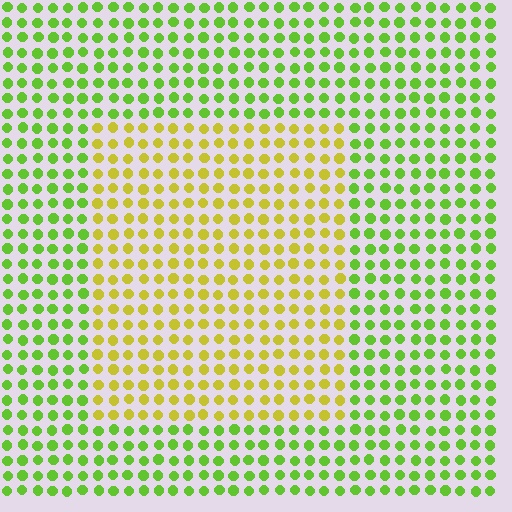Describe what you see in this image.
The image is filled with small lime elements in a uniform arrangement. A rectangle-shaped region is visible where the elements are tinted to a slightly different hue, forming a subtle color boundary.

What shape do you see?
I see a rectangle.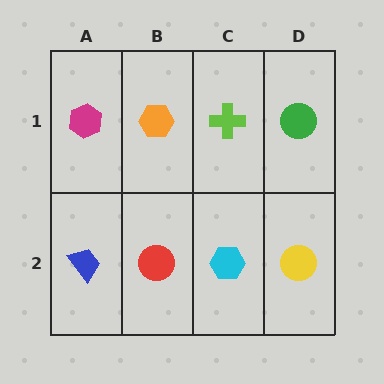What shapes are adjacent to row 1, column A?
A blue trapezoid (row 2, column A), an orange hexagon (row 1, column B).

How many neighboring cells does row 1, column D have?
2.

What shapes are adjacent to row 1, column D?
A yellow circle (row 2, column D), a lime cross (row 1, column C).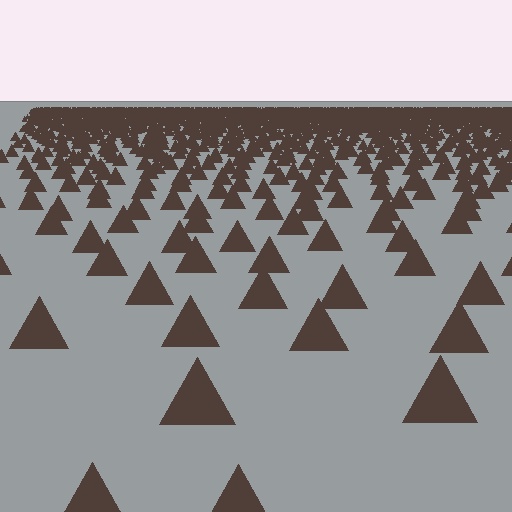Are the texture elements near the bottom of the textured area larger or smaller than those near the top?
Larger. Near the bottom, elements are closer to the viewer and appear at a bigger on-screen size.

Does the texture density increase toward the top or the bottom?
Density increases toward the top.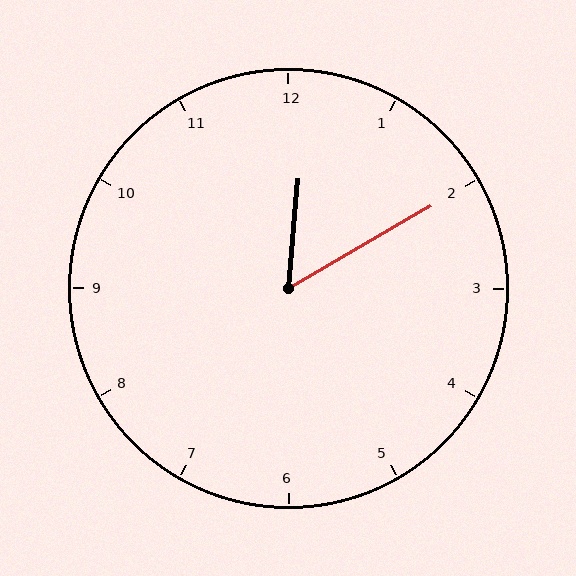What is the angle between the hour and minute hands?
Approximately 55 degrees.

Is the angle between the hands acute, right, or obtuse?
It is acute.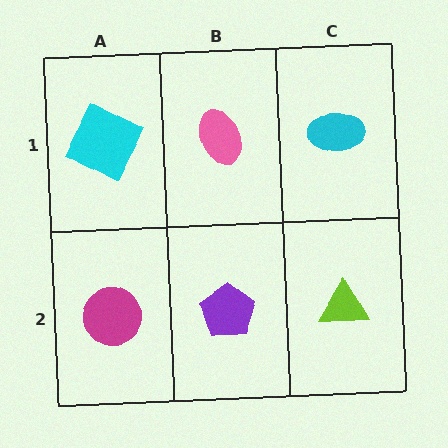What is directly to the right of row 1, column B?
A cyan ellipse.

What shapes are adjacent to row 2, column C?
A cyan ellipse (row 1, column C), a purple pentagon (row 2, column B).